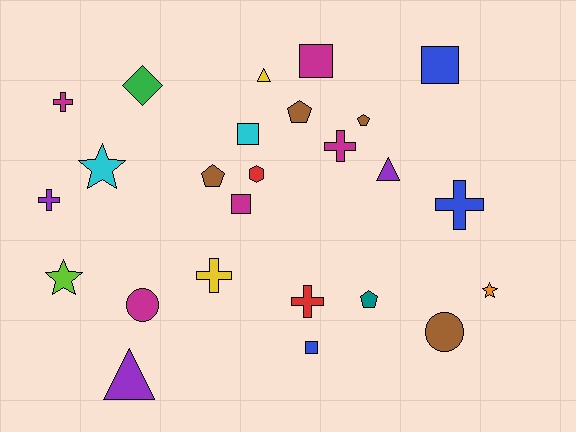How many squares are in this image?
There are 5 squares.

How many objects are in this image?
There are 25 objects.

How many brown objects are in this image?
There are 4 brown objects.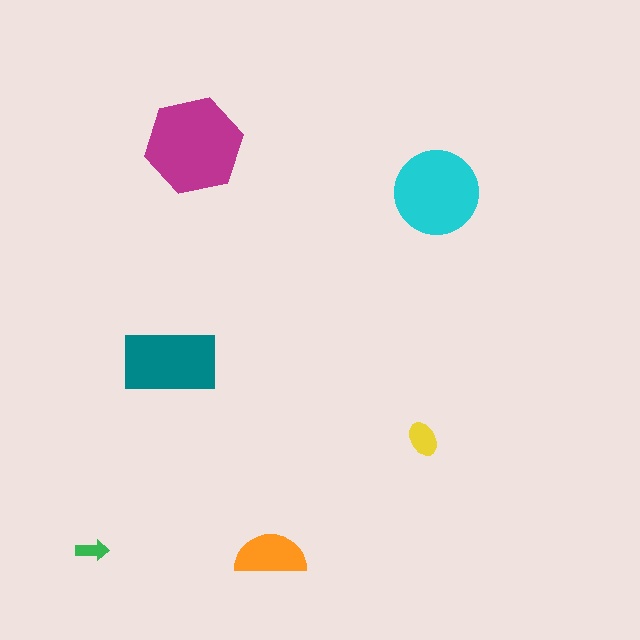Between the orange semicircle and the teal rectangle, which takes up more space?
The teal rectangle.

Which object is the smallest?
The green arrow.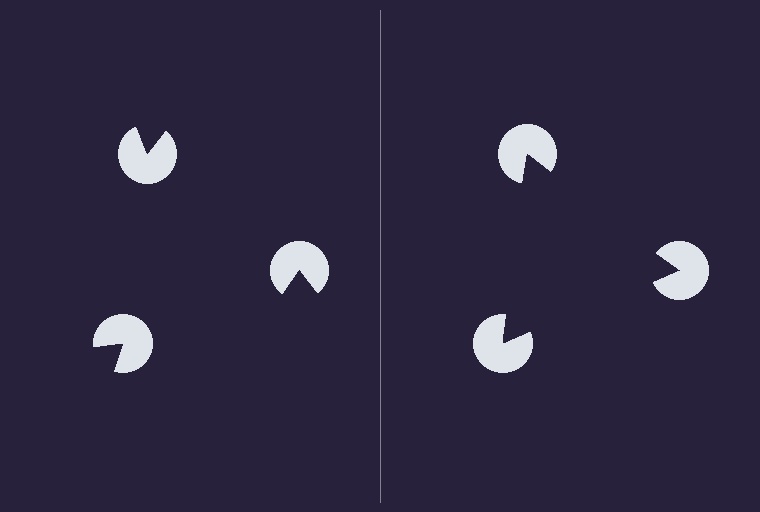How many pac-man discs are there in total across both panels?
6 — 3 on each side.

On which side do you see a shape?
An illusory triangle appears on the right side. On the left side the wedge cuts are rotated, so no coherent shape forms.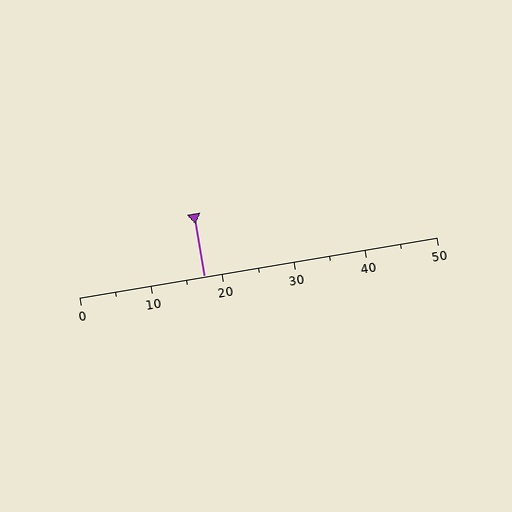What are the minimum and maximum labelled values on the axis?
The axis runs from 0 to 50.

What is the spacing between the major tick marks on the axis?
The major ticks are spaced 10 apart.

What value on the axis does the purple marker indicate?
The marker indicates approximately 17.5.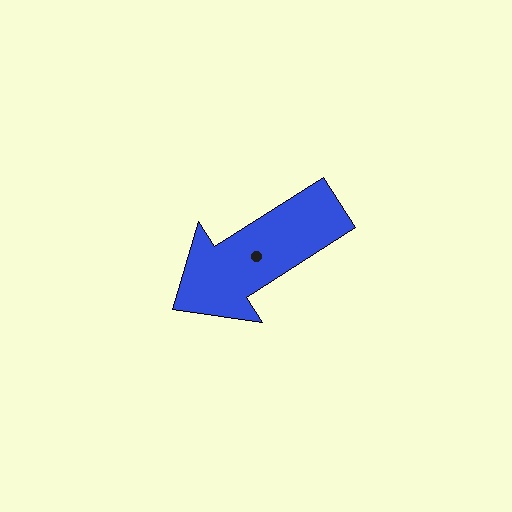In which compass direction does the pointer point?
Southwest.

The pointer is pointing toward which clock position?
Roughly 8 o'clock.